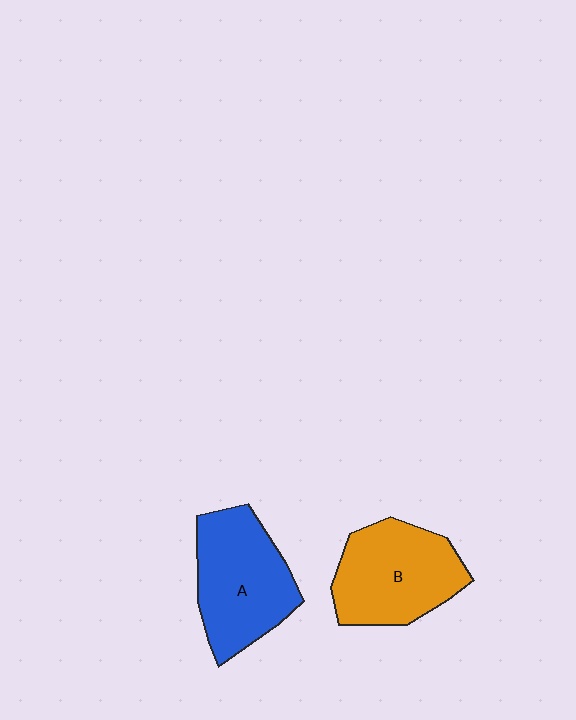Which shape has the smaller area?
Shape B (orange).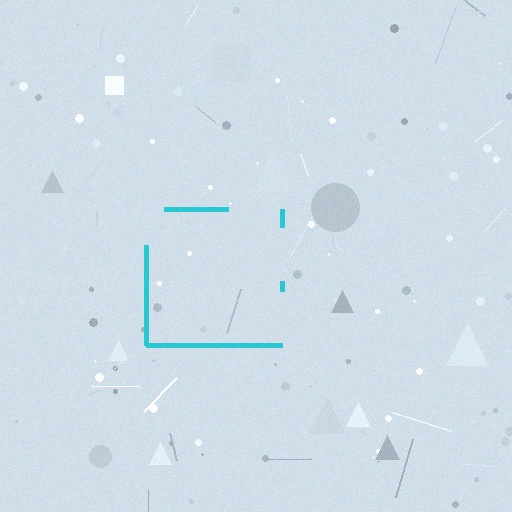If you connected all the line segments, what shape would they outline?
They would outline a square.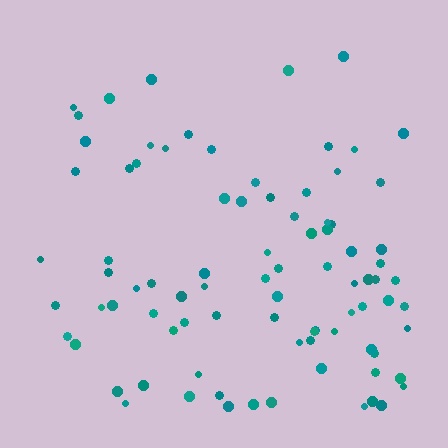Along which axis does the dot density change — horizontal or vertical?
Vertical.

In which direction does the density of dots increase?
From top to bottom, with the bottom side densest.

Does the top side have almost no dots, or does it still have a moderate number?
Still a moderate number, just noticeably fewer than the bottom.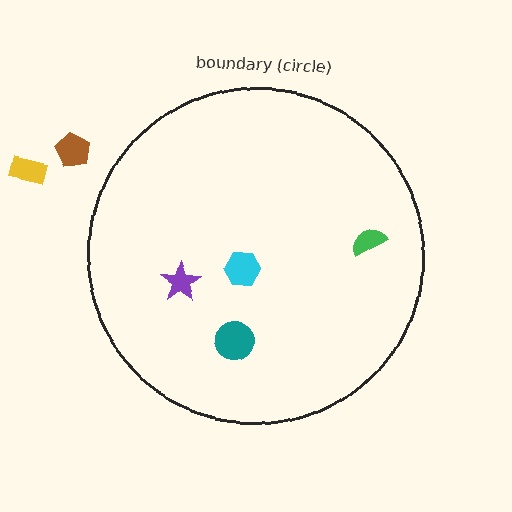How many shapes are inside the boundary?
4 inside, 2 outside.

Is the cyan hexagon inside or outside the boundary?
Inside.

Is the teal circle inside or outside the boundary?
Inside.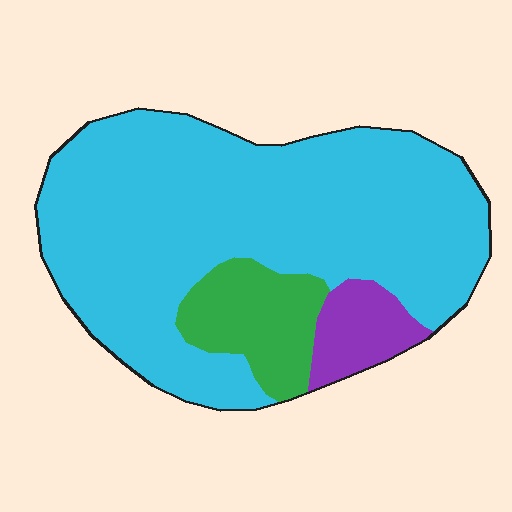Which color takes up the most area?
Cyan, at roughly 80%.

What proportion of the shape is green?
Green covers about 15% of the shape.